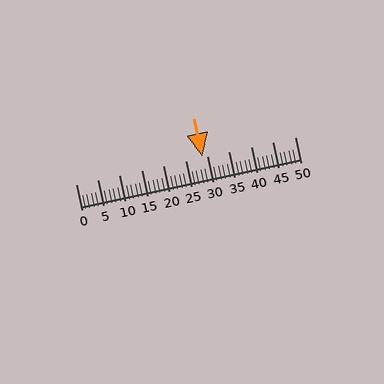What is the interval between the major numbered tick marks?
The major tick marks are spaced 5 units apart.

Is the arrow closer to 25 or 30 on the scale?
The arrow is closer to 30.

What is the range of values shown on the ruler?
The ruler shows values from 0 to 50.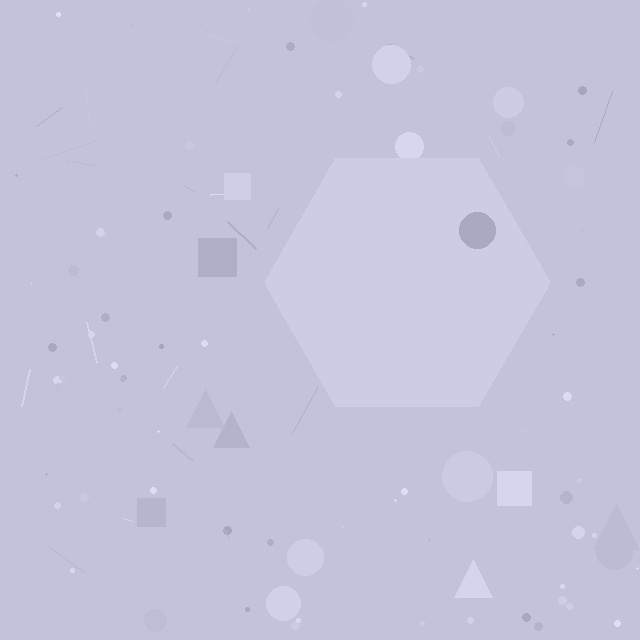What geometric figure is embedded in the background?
A hexagon is embedded in the background.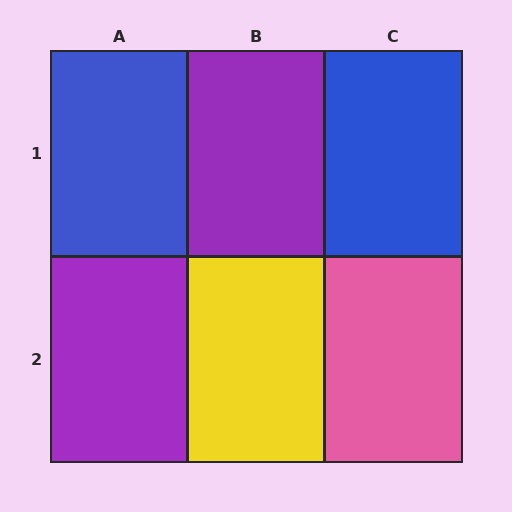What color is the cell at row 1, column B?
Purple.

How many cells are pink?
1 cell is pink.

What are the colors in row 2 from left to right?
Purple, yellow, pink.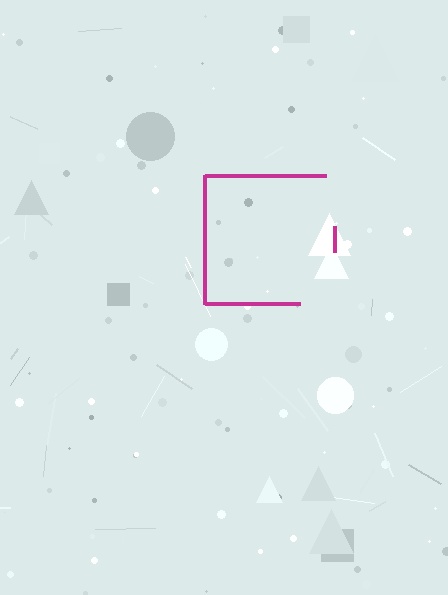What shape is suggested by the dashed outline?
The dashed outline suggests a square.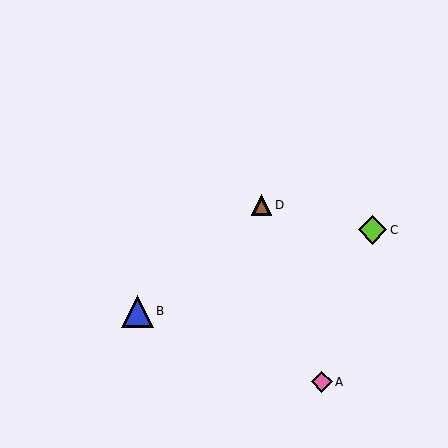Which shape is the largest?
The blue triangle (labeled B) is the largest.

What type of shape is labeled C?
Shape C is a lime diamond.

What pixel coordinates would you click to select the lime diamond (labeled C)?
Click at (373, 230) to select the lime diamond C.